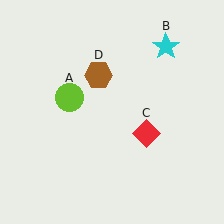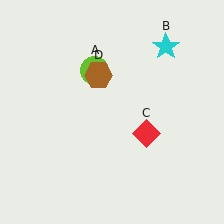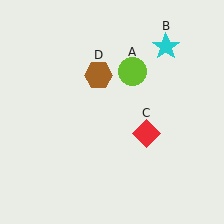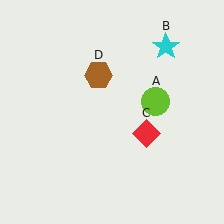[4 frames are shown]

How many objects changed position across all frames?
1 object changed position: lime circle (object A).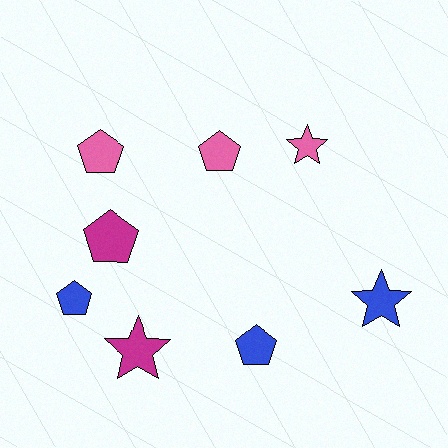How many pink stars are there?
There is 1 pink star.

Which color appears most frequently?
Pink, with 3 objects.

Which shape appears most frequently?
Pentagon, with 5 objects.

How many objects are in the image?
There are 8 objects.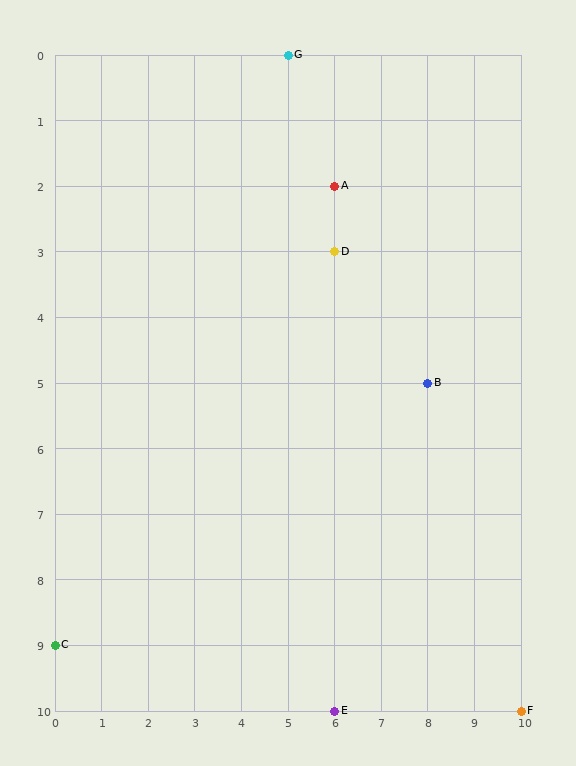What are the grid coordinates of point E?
Point E is at grid coordinates (6, 10).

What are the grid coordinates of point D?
Point D is at grid coordinates (6, 3).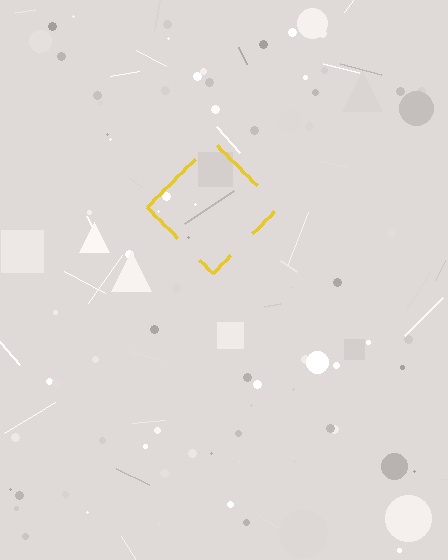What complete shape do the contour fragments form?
The contour fragments form a diamond.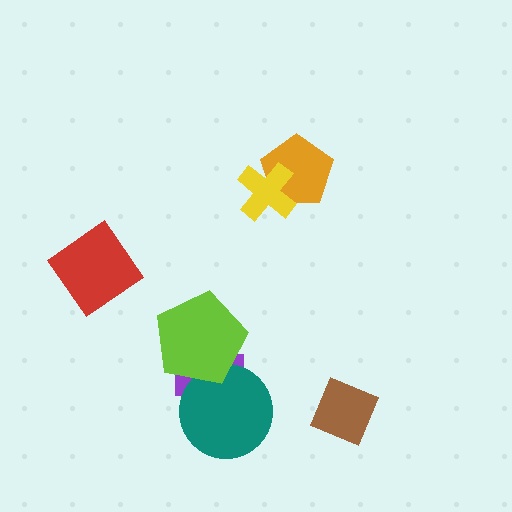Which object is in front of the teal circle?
The lime pentagon is in front of the teal circle.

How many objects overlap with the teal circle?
2 objects overlap with the teal circle.